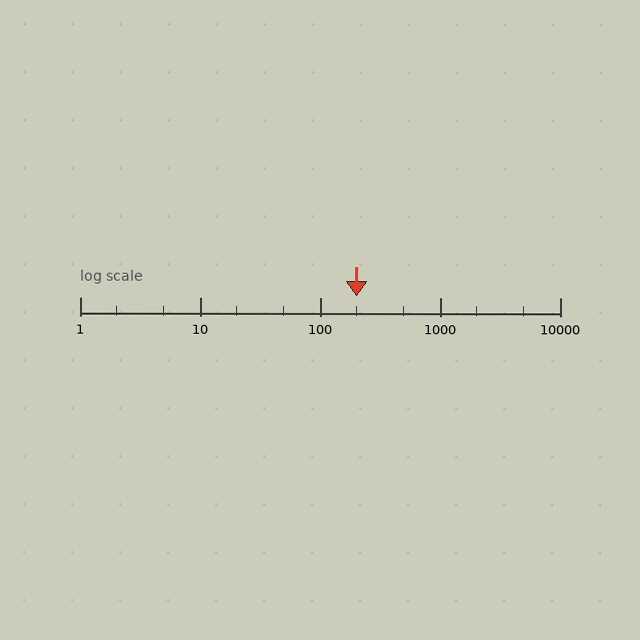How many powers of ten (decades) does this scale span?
The scale spans 4 decades, from 1 to 10000.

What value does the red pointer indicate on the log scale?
The pointer indicates approximately 200.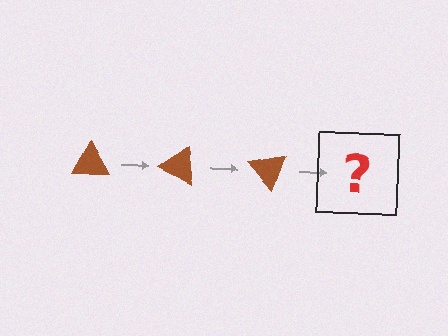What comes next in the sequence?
The next element should be a brown triangle rotated 75 degrees.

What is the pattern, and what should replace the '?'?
The pattern is that the triangle rotates 25 degrees each step. The '?' should be a brown triangle rotated 75 degrees.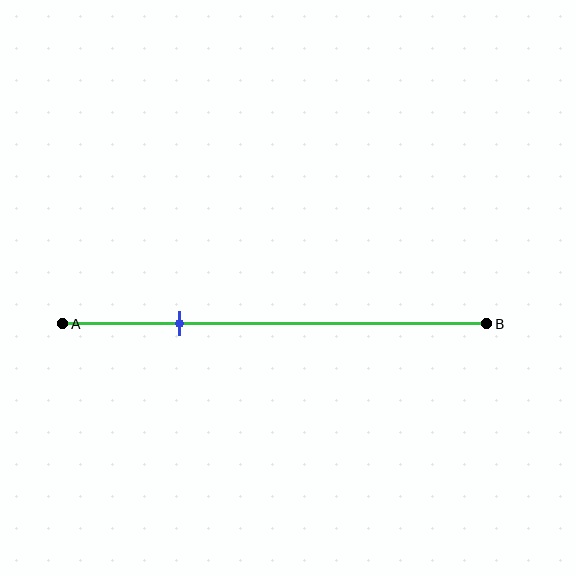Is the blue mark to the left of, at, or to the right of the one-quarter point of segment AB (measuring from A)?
The blue mark is approximately at the one-quarter point of segment AB.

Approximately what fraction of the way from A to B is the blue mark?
The blue mark is approximately 30% of the way from A to B.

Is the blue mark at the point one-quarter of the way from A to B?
Yes, the mark is approximately at the one-quarter point.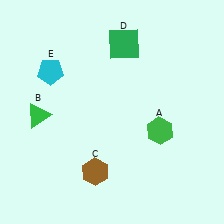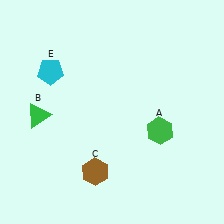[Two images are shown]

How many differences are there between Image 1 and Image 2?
There is 1 difference between the two images.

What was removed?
The green square (D) was removed in Image 2.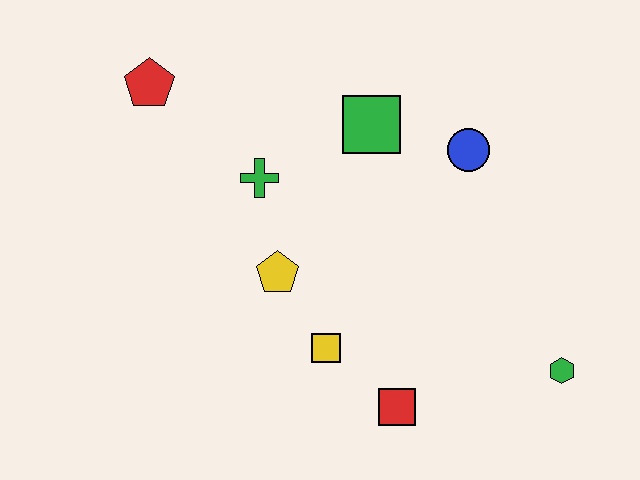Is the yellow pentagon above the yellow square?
Yes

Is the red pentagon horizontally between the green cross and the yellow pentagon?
No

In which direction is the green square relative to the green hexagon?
The green square is above the green hexagon.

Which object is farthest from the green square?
The green hexagon is farthest from the green square.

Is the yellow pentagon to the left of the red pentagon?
No